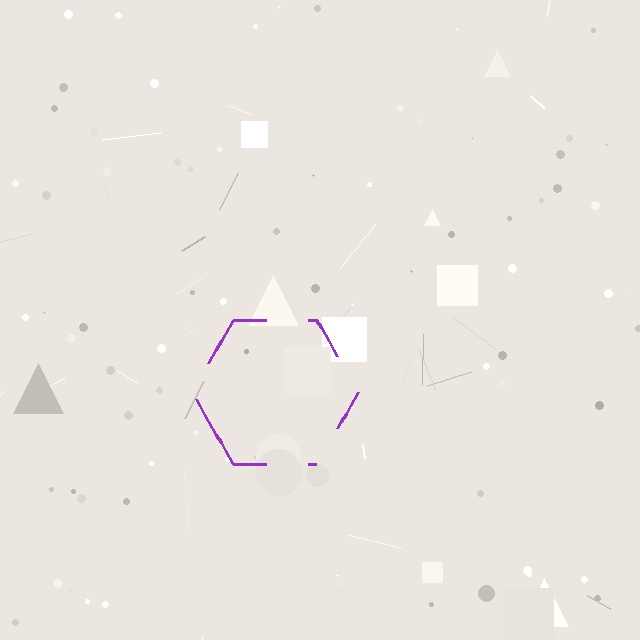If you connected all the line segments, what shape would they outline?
They would outline a hexagon.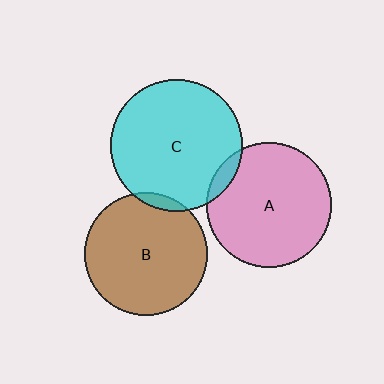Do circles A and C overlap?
Yes.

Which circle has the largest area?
Circle C (cyan).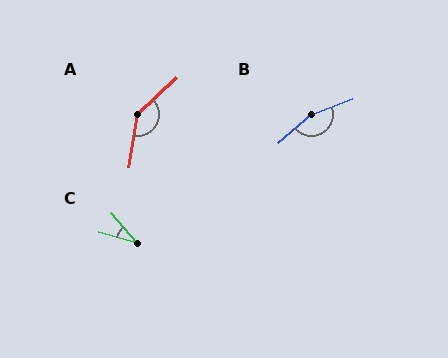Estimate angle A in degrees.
Approximately 142 degrees.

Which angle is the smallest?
C, at approximately 34 degrees.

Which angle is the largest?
B, at approximately 161 degrees.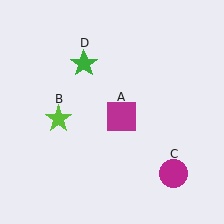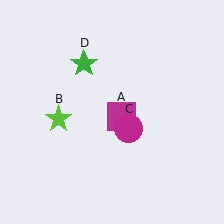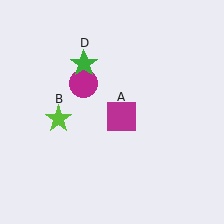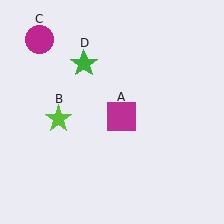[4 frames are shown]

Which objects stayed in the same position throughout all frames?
Magenta square (object A) and lime star (object B) and green star (object D) remained stationary.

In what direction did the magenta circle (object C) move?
The magenta circle (object C) moved up and to the left.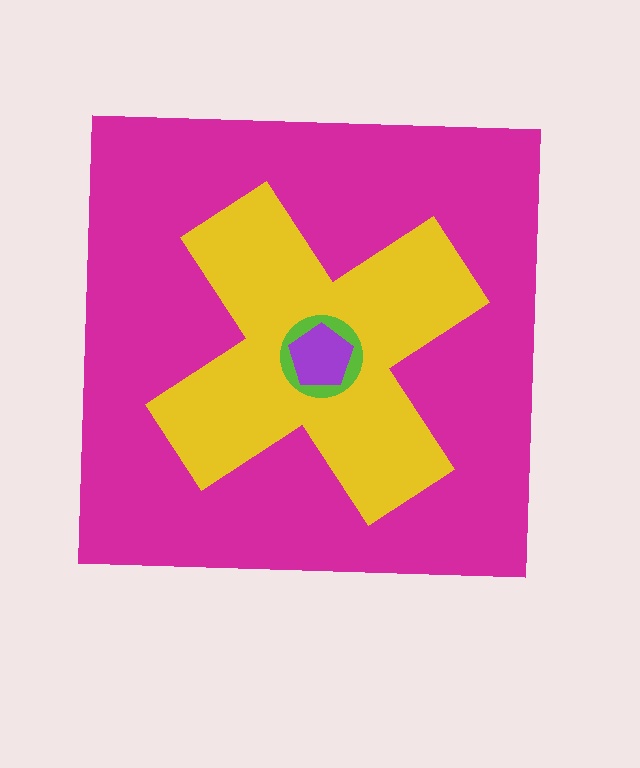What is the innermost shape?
The purple pentagon.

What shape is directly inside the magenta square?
The yellow cross.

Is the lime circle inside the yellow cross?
Yes.